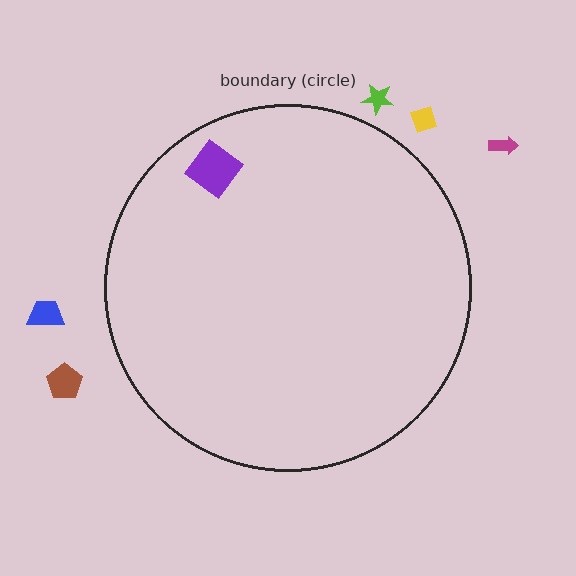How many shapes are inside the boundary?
1 inside, 5 outside.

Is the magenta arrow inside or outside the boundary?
Outside.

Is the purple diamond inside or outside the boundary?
Inside.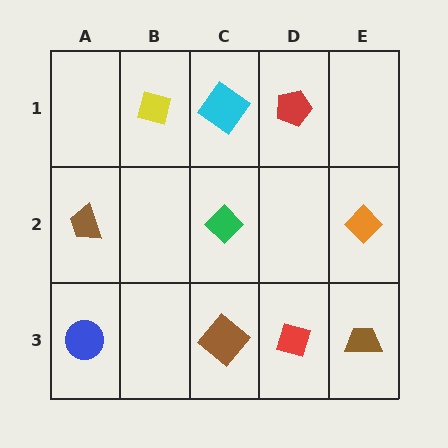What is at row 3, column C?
A brown diamond.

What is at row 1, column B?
A yellow square.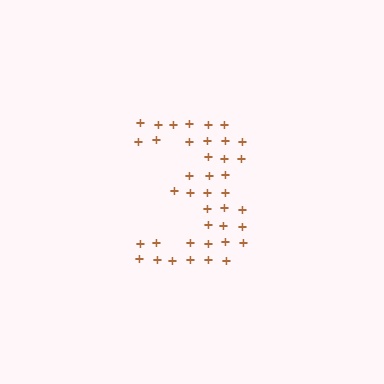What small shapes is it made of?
It is made of small plus signs.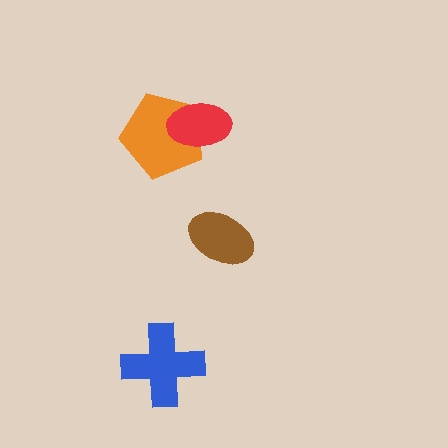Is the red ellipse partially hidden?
No, no other shape covers it.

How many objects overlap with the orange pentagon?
1 object overlaps with the orange pentagon.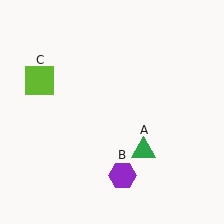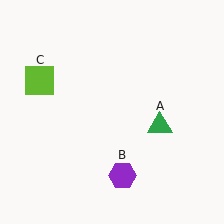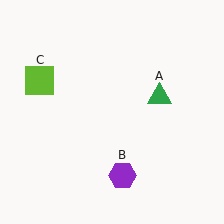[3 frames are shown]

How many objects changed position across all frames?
1 object changed position: green triangle (object A).